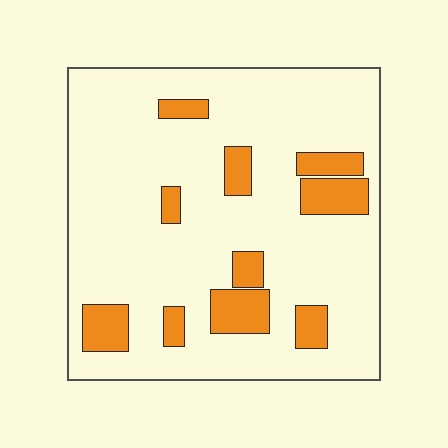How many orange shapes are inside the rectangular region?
10.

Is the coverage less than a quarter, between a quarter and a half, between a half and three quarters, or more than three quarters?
Less than a quarter.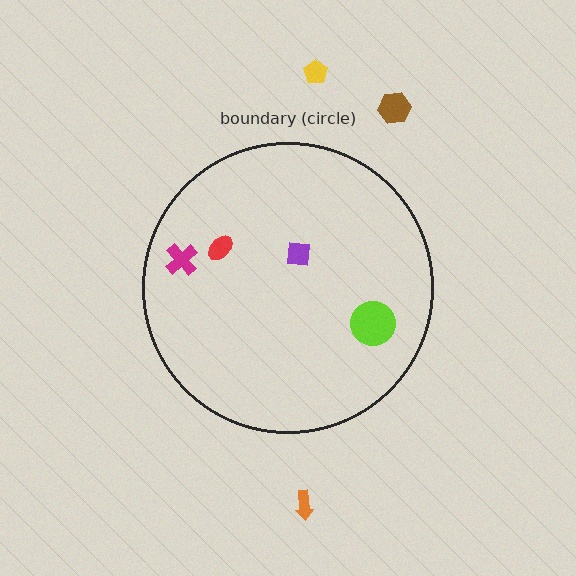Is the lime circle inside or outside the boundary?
Inside.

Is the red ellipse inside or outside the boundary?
Inside.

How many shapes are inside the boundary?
4 inside, 3 outside.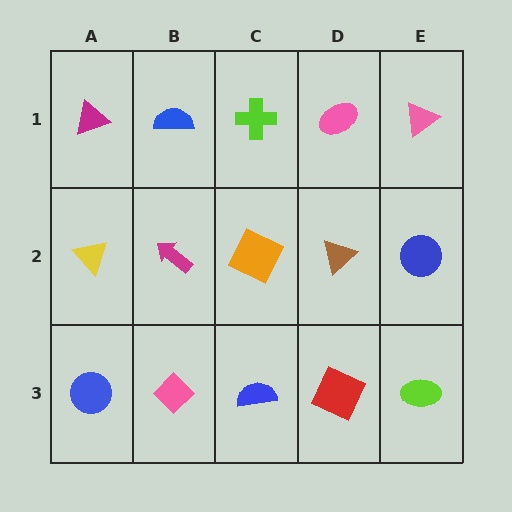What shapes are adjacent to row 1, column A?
A yellow triangle (row 2, column A), a blue semicircle (row 1, column B).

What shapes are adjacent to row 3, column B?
A magenta arrow (row 2, column B), a blue circle (row 3, column A), a blue semicircle (row 3, column C).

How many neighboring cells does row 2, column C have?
4.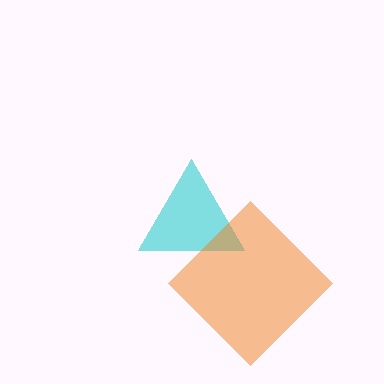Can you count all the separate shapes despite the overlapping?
Yes, there are 2 separate shapes.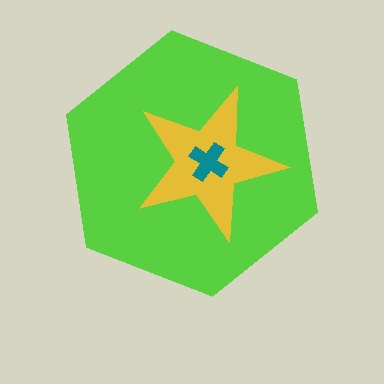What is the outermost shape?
The lime hexagon.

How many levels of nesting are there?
3.